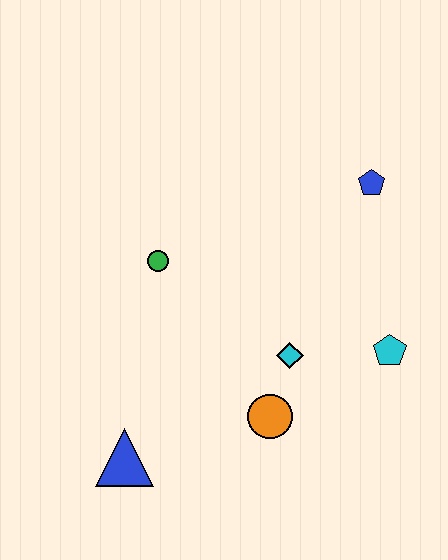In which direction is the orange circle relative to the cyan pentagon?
The orange circle is to the left of the cyan pentagon.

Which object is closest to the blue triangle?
The orange circle is closest to the blue triangle.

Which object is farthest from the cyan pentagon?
The blue triangle is farthest from the cyan pentagon.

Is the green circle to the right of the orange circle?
No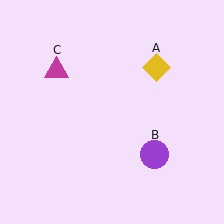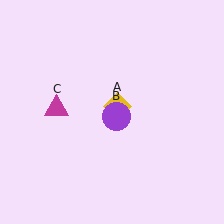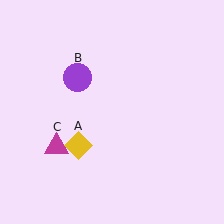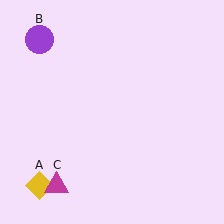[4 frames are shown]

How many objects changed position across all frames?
3 objects changed position: yellow diamond (object A), purple circle (object B), magenta triangle (object C).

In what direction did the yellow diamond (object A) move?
The yellow diamond (object A) moved down and to the left.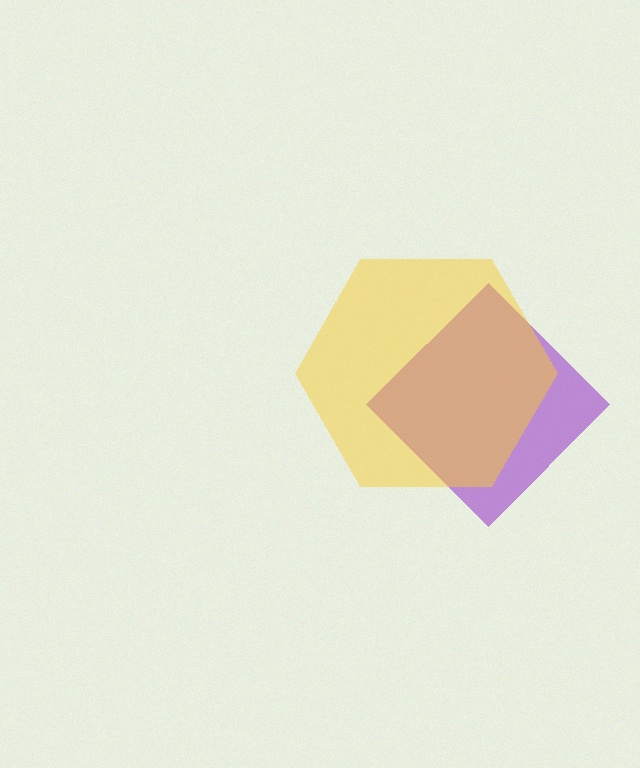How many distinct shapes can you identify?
There are 2 distinct shapes: a purple diamond, a yellow hexagon.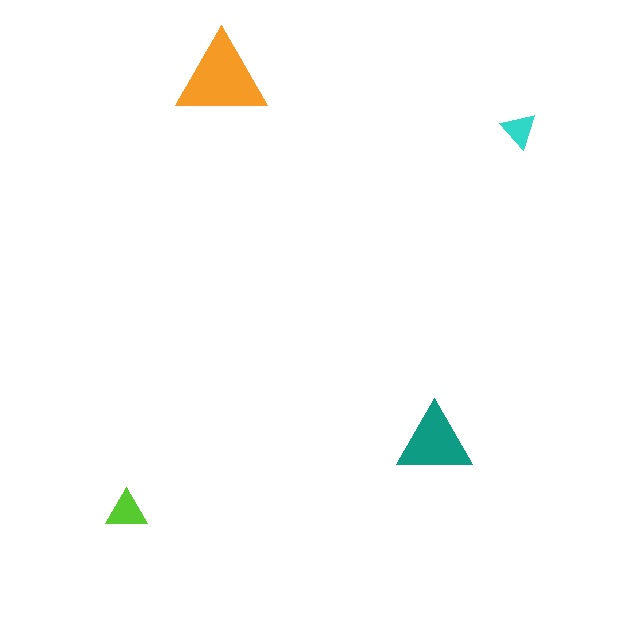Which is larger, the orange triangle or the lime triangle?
The orange one.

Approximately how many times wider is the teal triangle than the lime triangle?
About 2 times wider.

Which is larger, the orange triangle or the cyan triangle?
The orange one.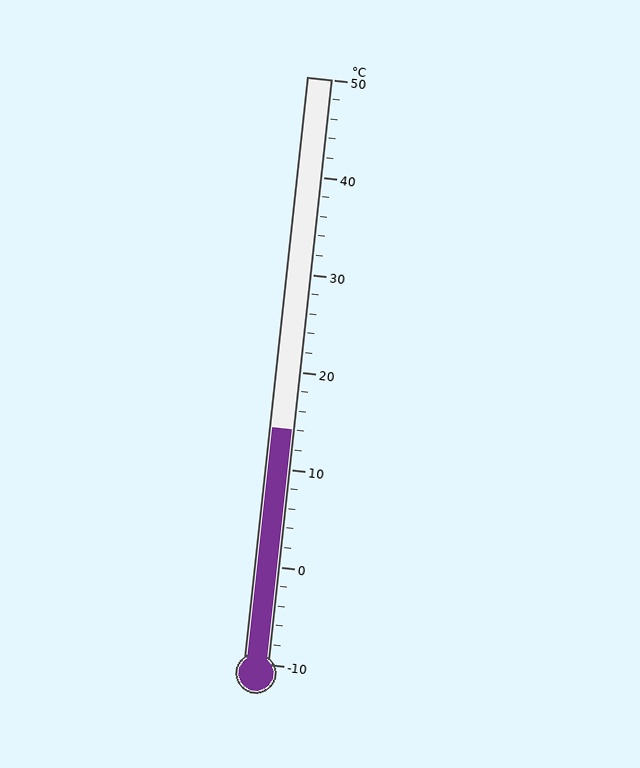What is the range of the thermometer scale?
The thermometer scale ranges from -10°C to 50°C.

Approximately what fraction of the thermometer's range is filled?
The thermometer is filled to approximately 40% of its range.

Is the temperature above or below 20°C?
The temperature is below 20°C.